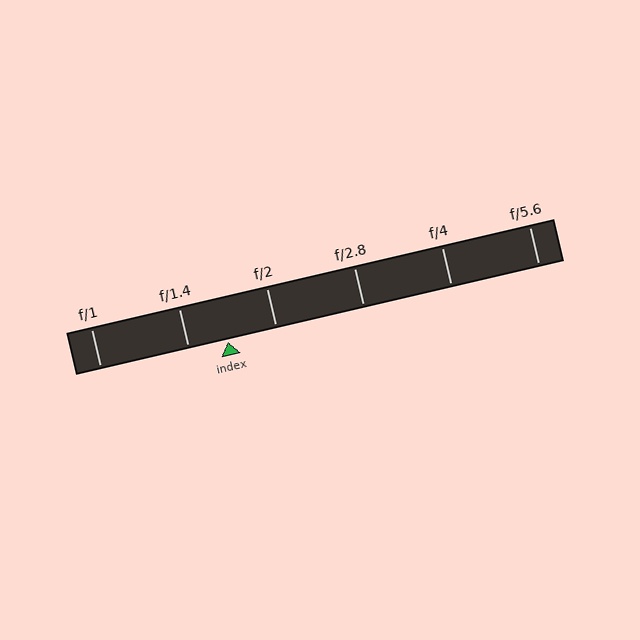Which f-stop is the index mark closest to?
The index mark is closest to f/1.4.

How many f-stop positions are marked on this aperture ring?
There are 6 f-stop positions marked.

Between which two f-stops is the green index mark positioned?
The index mark is between f/1.4 and f/2.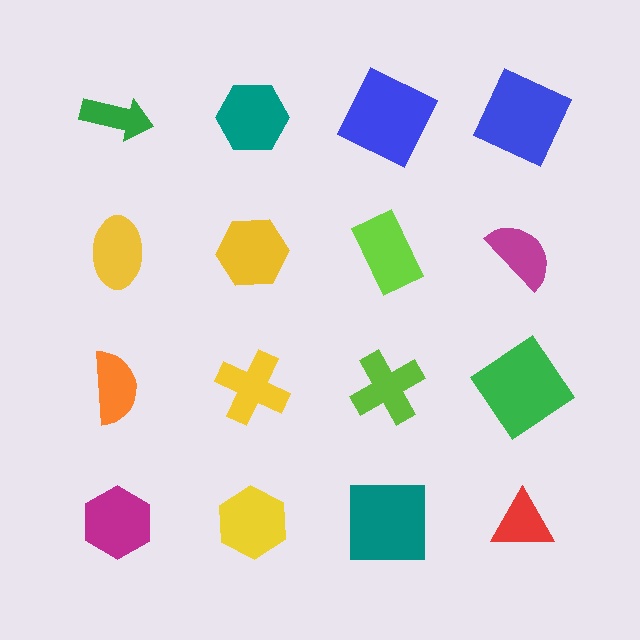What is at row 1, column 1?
A green arrow.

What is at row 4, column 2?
A yellow hexagon.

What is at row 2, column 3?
A lime rectangle.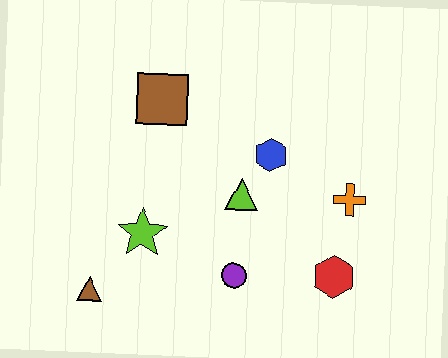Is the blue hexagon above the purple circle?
Yes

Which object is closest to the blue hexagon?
The lime triangle is closest to the blue hexagon.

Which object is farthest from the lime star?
The orange cross is farthest from the lime star.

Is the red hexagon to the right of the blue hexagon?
Yes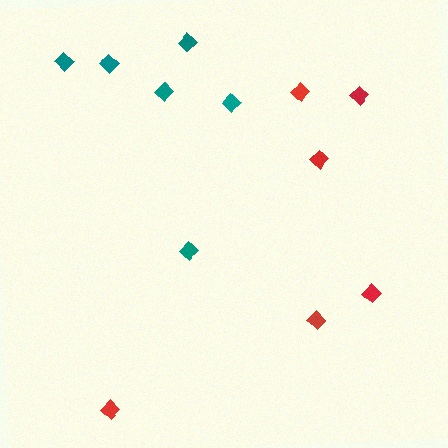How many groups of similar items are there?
There are 2 groups: one group of red diamonds (6) and one group of teal diamonds (6).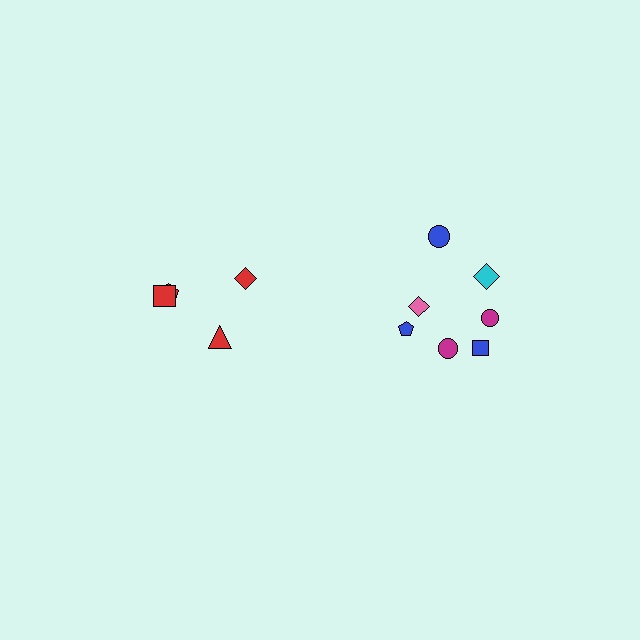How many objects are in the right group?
There are 7 objects.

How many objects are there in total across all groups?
There are 11 objects.